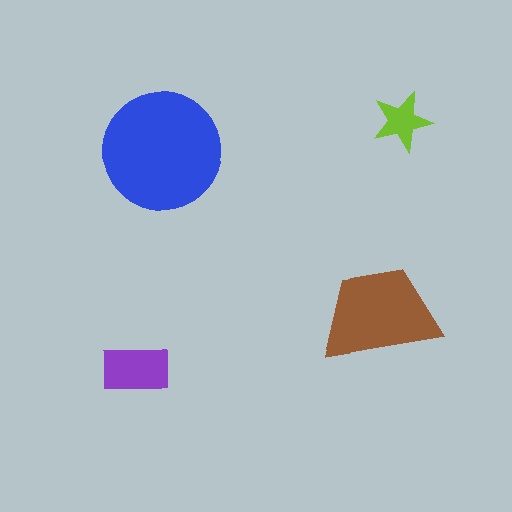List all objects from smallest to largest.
The lime star, the purple rectangle, the brown trapezoid, the blue circle.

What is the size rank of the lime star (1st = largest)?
4th.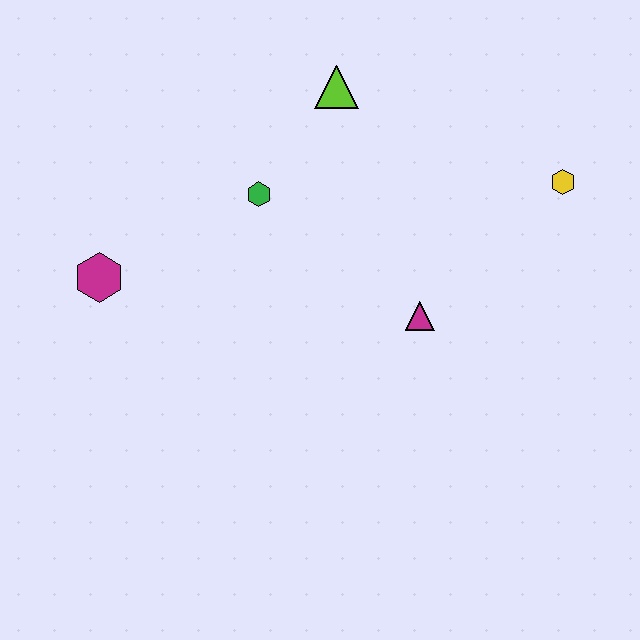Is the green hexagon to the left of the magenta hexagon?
No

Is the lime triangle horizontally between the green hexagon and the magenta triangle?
Yes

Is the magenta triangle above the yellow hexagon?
No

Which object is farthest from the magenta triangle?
The magenta hexagon is farthest from the magenta triangle.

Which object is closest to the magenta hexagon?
The green hexagon is closest to the magenta hexagon.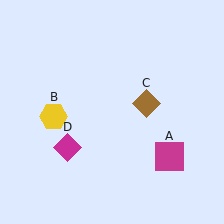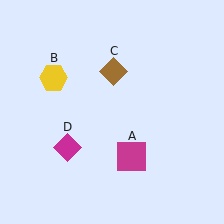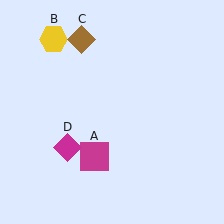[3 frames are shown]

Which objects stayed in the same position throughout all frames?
Magenta diamond (object D) remained stationary.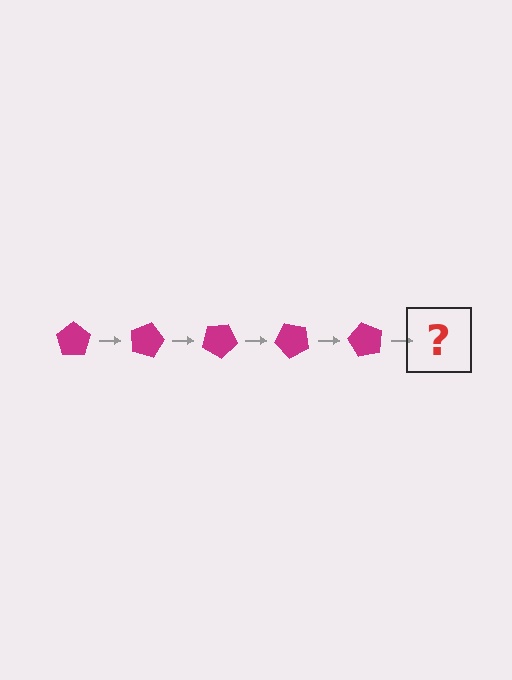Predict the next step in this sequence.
The next step is a magenta pentagon rotated 75 degrees.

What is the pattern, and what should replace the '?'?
The pattern is that the pentagon rotates 15 degrees each step. The '?' should be a magenta pentagon rotated 75 degrees.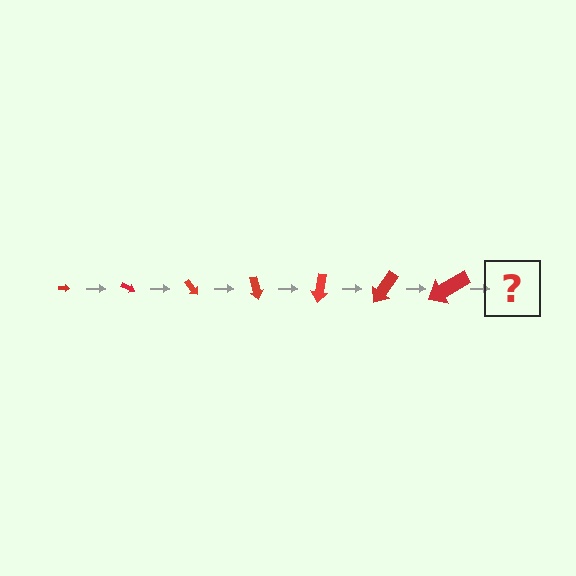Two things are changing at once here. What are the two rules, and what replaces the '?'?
The two rules are that the arrow grows larger each step and it rotates 25 degrees each step. The '?' should be an arrow, larger than the previous one and rotated 175 degrees from the start.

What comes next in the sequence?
The next element should be an arrow, larger than the previous one and rotated 175 degrees from the start.